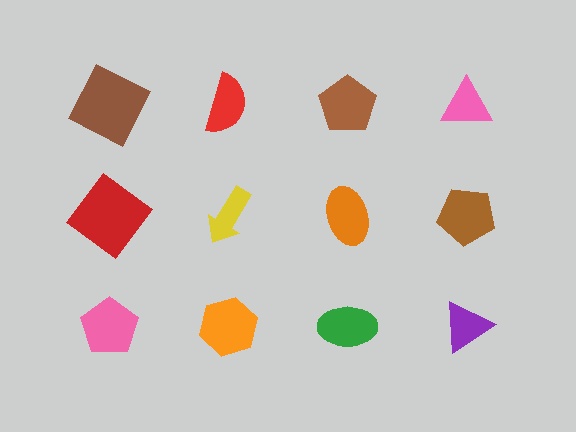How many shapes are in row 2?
4 shapes.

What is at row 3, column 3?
A green ellipse.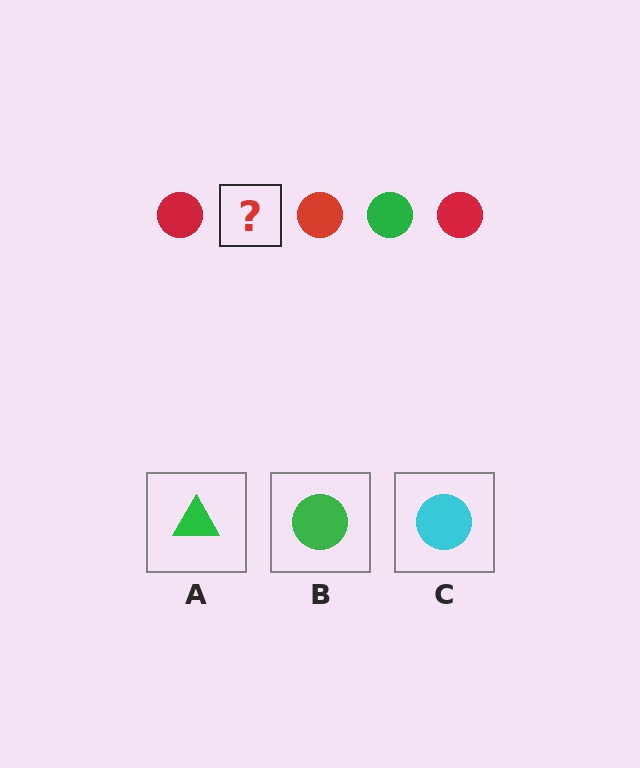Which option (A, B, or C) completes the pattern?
B.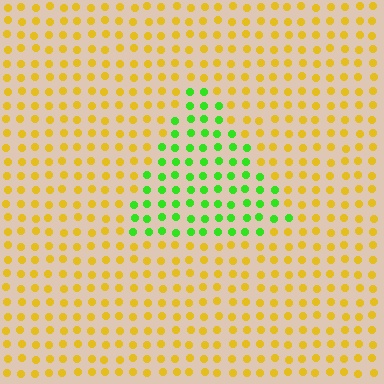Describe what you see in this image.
The image is filled with small yellow elements in a uniform arrangement. A triangle-shaped region is visible where the elements are tinted to a slightly different hue, forming a subtle color boundary.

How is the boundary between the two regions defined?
The boundary is defined purely by a slight shift in hue (about 66 degrees). Spacing, size, and orientation are identical on both sides.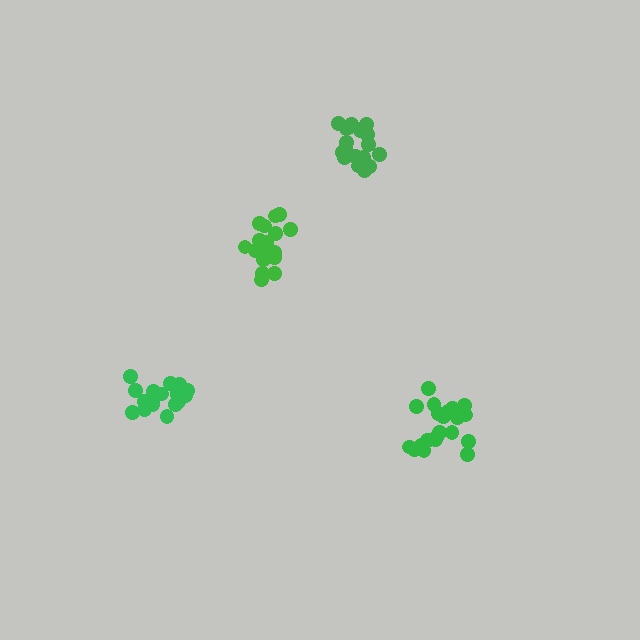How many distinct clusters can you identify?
There are 4 distinct clusters.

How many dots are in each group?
Group 1: 19 dots, Group 2: 20 dots, Group 3: 19 dots, Group 4: 21 dots (79 total).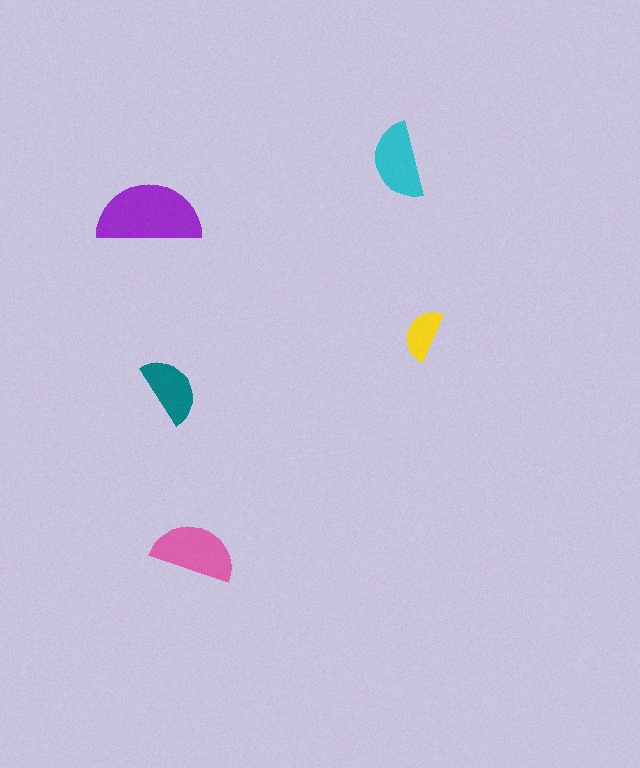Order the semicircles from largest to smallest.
the purple one, the pink one, the cyan one, the teal one, the yellow one.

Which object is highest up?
The cyan semicircle is topmost.